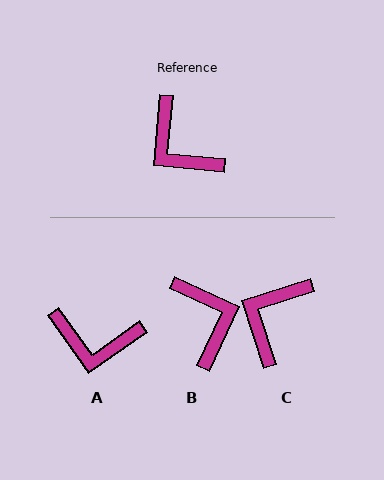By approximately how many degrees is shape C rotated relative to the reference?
Approximately 67 degrees clockwise.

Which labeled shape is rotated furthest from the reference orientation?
B, about 160 degrees away.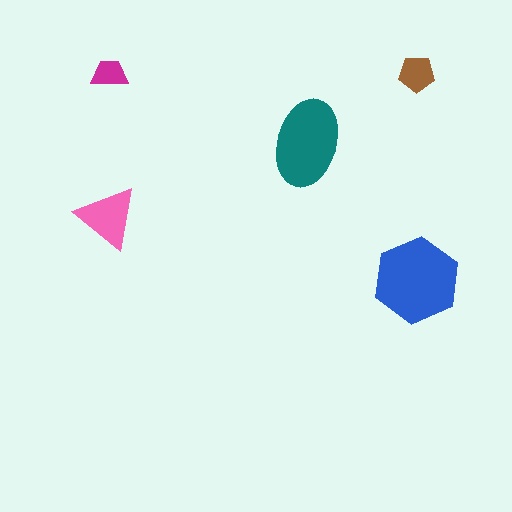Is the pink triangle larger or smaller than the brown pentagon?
Larger.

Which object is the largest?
The blue hexagon.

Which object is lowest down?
The blue hexagon is bottommost.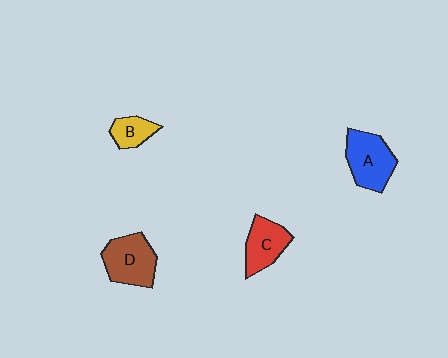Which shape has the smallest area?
Shape B (yellow).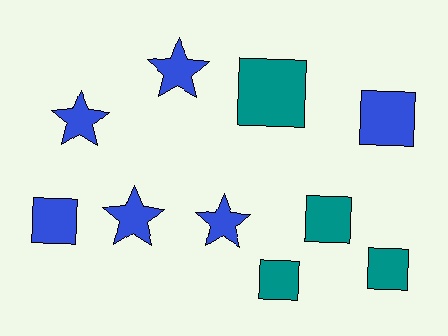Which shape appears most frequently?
Square, with 6 objects.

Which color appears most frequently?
Blue, with 6 objects.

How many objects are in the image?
There are 10 objects.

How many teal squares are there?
There are 4 teal squares.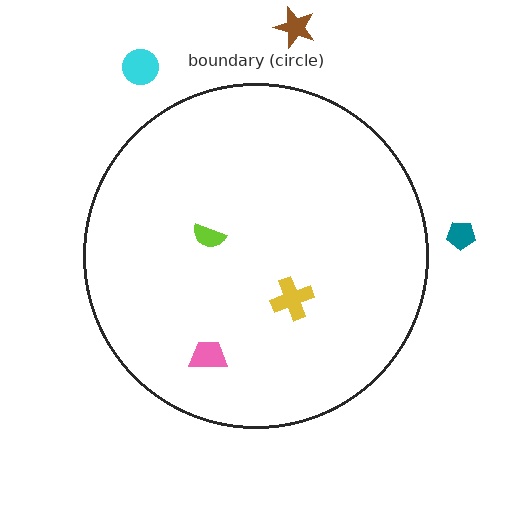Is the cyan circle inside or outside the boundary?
Outside.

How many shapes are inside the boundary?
3 inside, 3 outside.